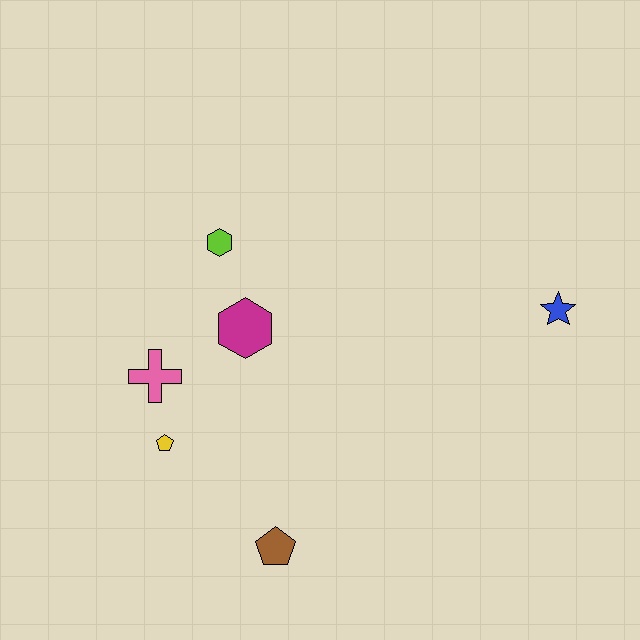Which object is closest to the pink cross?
The yellow pentagon is closest to the pink cross.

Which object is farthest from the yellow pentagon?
The blue star is farthest from the yellow pentagon.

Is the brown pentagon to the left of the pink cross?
No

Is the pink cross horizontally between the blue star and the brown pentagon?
No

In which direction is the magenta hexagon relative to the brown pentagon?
The magenta hexagon is above the brown pentagon.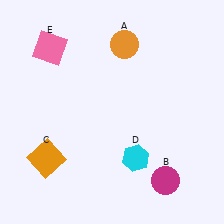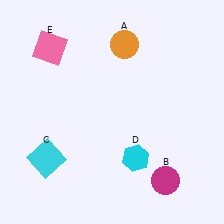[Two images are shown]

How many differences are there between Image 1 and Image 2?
There is 1 difference between the two images.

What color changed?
The square (C) changed from orange in Image 1 to cyan in Image 2.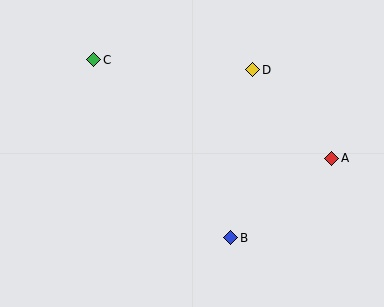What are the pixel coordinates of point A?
Point A is at (332, 158).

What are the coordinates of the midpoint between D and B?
The midpoint between D and B is at (242, 154).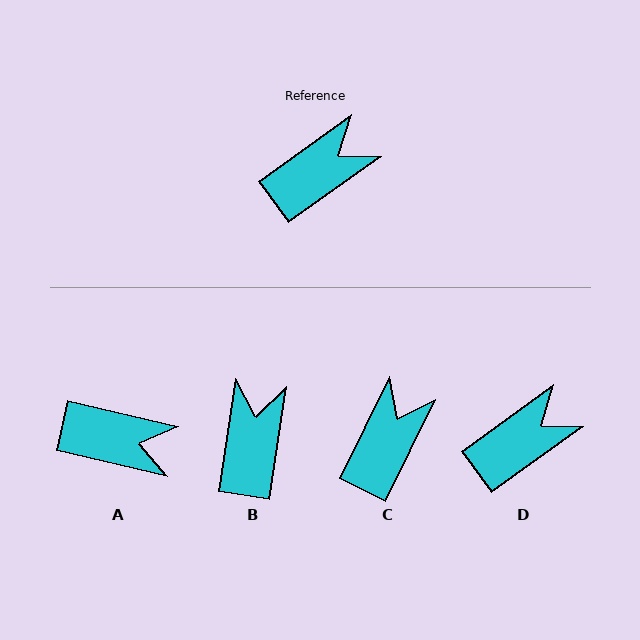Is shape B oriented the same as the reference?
No, it is off by about 46 degrees.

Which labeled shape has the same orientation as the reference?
D.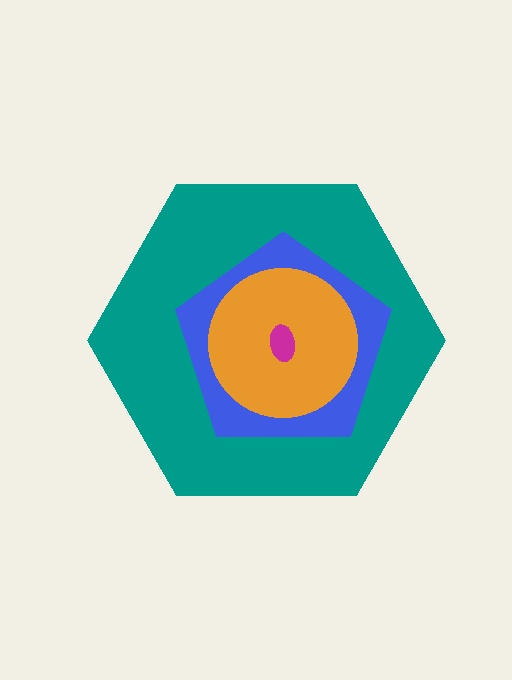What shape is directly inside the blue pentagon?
The orange circle.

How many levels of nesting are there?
4.